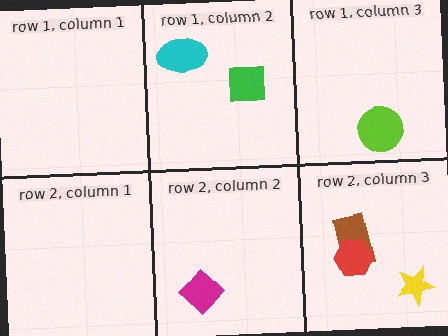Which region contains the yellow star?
The row 2, column 3 region.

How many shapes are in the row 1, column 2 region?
2.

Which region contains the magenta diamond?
The row 2, column 2 region.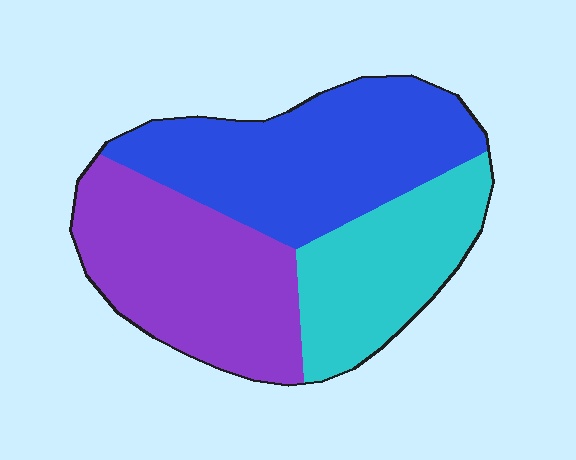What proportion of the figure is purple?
Purple takes up between a third and a half of the figure.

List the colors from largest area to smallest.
From largest to smallest: blue, purple, cyan.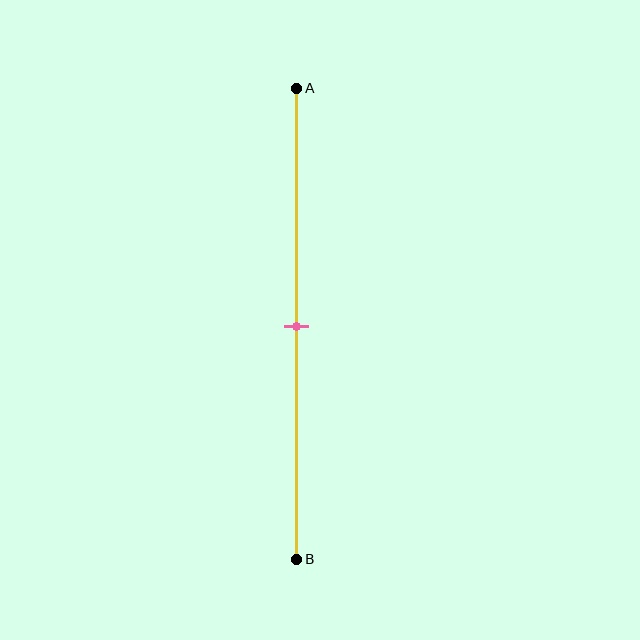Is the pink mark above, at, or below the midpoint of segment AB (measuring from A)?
The pink mark is approximately at the midpoint of segment AB.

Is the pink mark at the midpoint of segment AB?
Yes, the mark is approximately at the midpoint.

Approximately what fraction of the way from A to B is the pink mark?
The pink mark is approximately 50% of the way from A to B.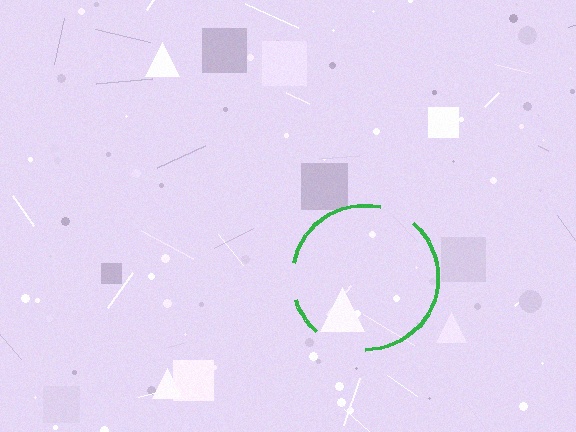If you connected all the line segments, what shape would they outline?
They would outline a circle.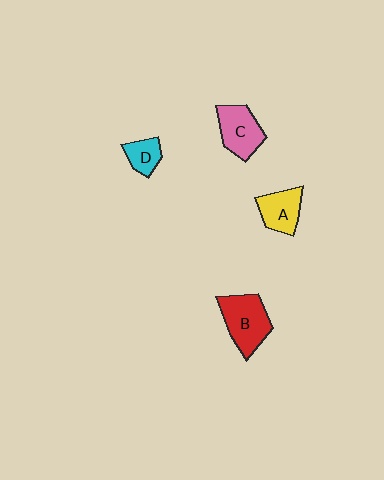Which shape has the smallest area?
Shape D (cyan).